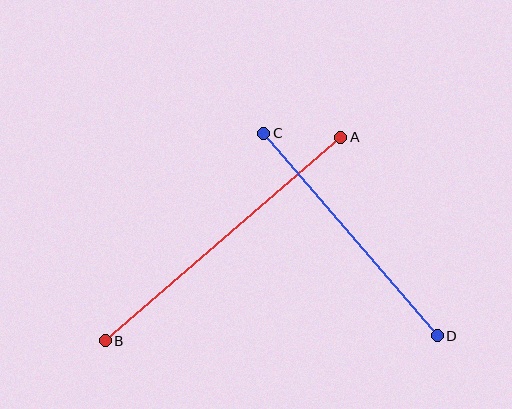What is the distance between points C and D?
The distance is approximately 267 pixels.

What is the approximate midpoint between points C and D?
The midpoint is at approximately (350, 235) pixels.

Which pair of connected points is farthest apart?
Points A and B are farthest apart.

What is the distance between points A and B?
The distance is approximately 312 pixels.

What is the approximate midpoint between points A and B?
The midpoint is at approximately (223, 239) pixels.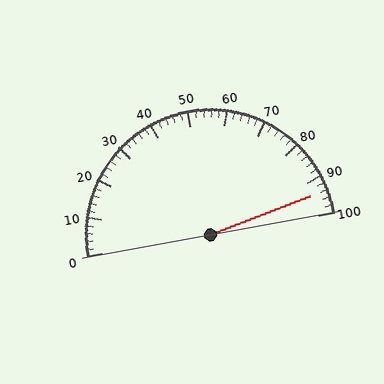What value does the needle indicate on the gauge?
The needle indicates approximately 94.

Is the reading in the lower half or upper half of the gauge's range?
The reading is in the upper half of the range (0 to 100).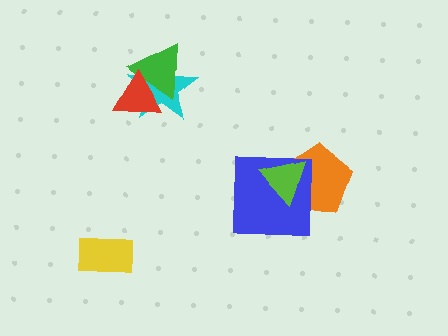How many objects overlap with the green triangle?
2 objects overlap with the green triangle.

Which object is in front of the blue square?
The lime triangle is in front of the blue square.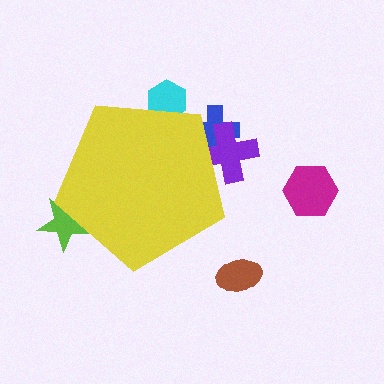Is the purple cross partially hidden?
Yes, the purple cross is partially hidden behind the yellow pentagon.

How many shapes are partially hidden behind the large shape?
4 shapes are partially hidden.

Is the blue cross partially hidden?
Yes, the blue cross is partially hidden behind the yellow pentagon.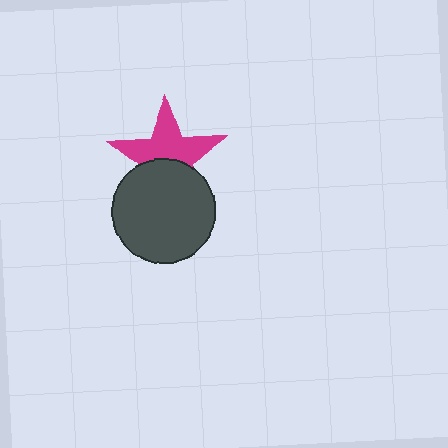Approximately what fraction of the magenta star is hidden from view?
Roughly 43% of the magenta star is hidden behind the dark gray circle.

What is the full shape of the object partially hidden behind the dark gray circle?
The partially hidden object is a magenta star.